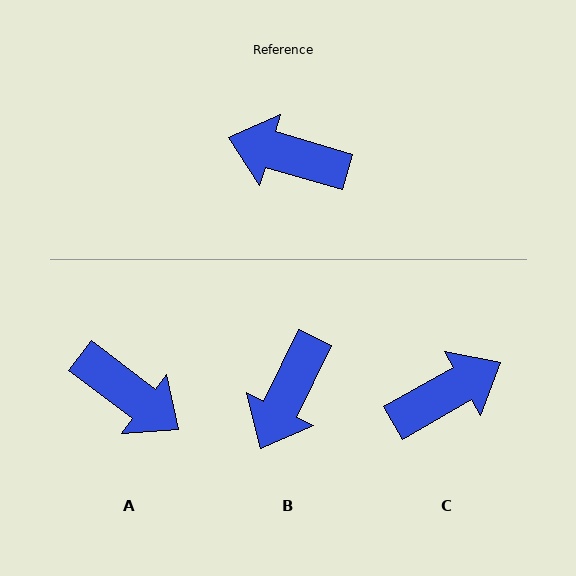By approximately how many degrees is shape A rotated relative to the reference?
Approximately 159 degrees counter-clockwise.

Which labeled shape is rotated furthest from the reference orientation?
A, about 159 degrees away.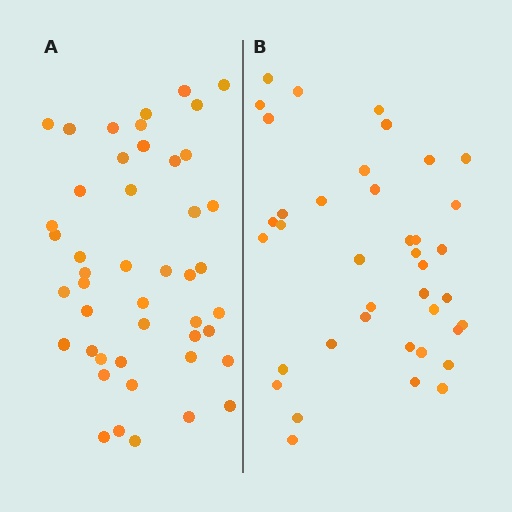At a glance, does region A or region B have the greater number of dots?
Region A (the left region) has more dots.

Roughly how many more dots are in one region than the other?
Region A has roughly 8 or so more dots than region B.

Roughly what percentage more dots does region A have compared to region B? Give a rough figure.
About 20% more.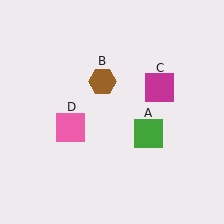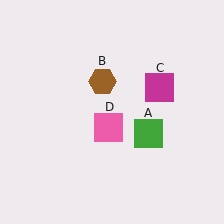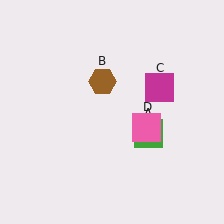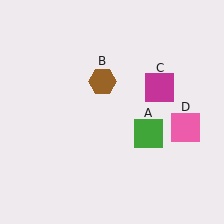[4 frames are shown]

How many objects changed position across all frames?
1 object changed position: pink square (object D).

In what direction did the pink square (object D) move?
The pink square (object D) moved right.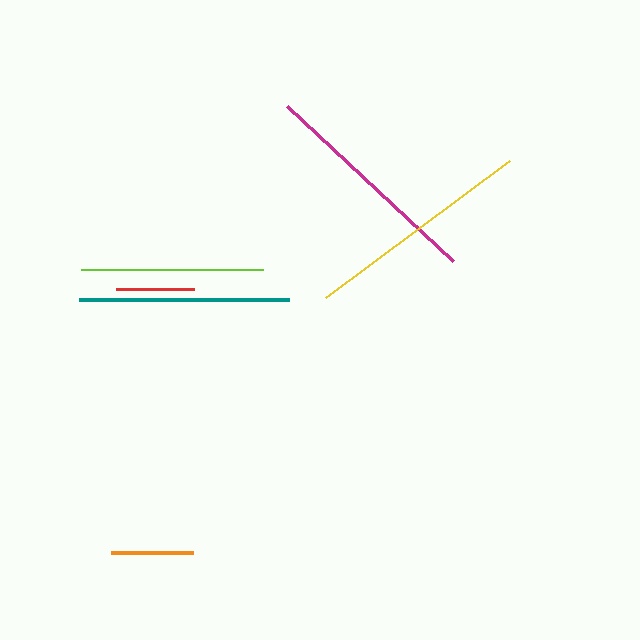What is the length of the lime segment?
The lime segment is approximately 182 pixels long.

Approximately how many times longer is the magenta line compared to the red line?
The magenta line is approximately 2.9 times the length of the red line.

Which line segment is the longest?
The yellow line is the longest at approximately 229 pixels.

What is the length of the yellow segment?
The yellow segment is approximately 229 pixels long.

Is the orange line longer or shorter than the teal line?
The teal line is longer than the orange line.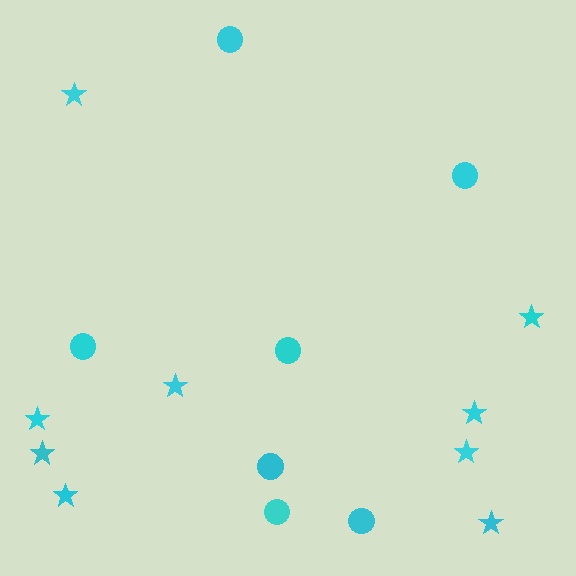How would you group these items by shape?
There are 2 groups: one group of circles (7) and one group of stars (9).